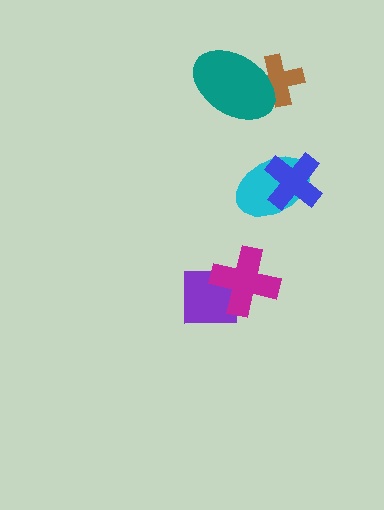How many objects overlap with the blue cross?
1 object overlaps with the blue cross.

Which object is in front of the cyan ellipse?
The blue cross is in front of the cyan ellipse.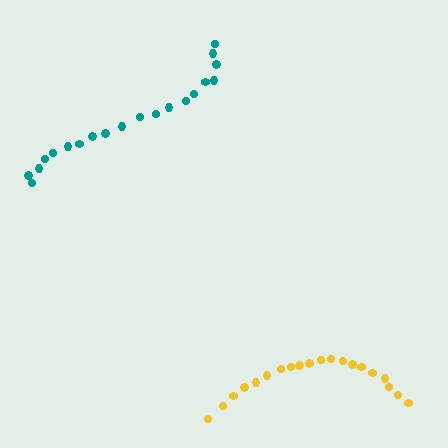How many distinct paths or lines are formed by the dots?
There are 2 distinct paths.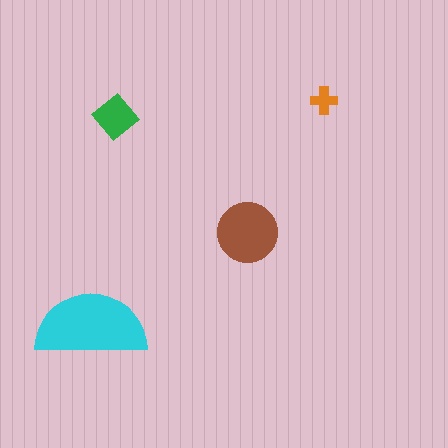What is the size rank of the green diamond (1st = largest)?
3rd.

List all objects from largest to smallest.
The cyan semicircle, the brown circle, the green diamond, the orange cross.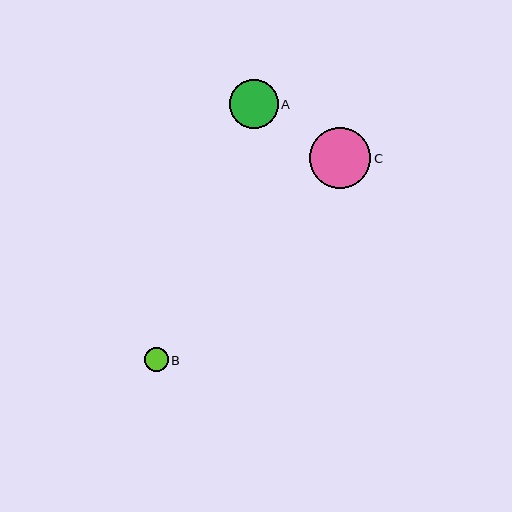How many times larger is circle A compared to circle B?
Circle A is approximately 2.0 times the size of circle B.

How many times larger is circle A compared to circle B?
Circle A is approximately 2.0 times the size of circle B.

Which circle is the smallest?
Circle B is the smallest with a size of approximately 24 pixels.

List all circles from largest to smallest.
From largest to smallest: C, A, B.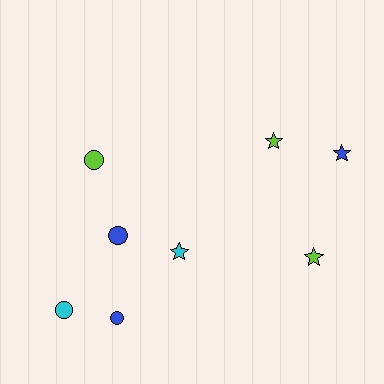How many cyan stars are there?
There is 1 cyan star.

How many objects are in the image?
There are 8 objects.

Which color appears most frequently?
Lime, with 3 objects.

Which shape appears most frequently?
Star, with 4 objects.